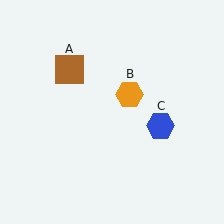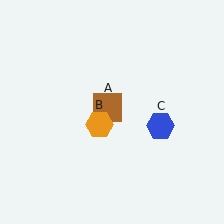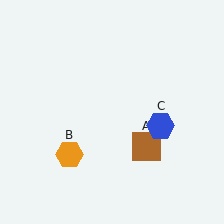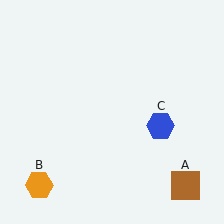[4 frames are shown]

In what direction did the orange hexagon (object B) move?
The orange hexagon (object B) moved down and to the left.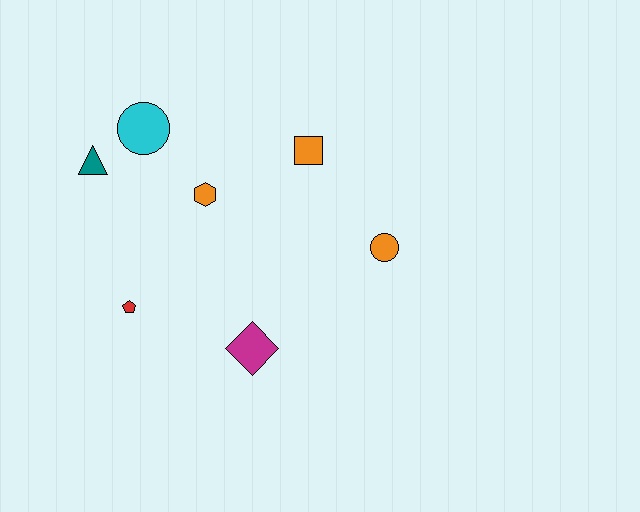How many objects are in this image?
There are 7 objects.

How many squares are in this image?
There is 1 square.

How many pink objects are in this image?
There are no pink objects.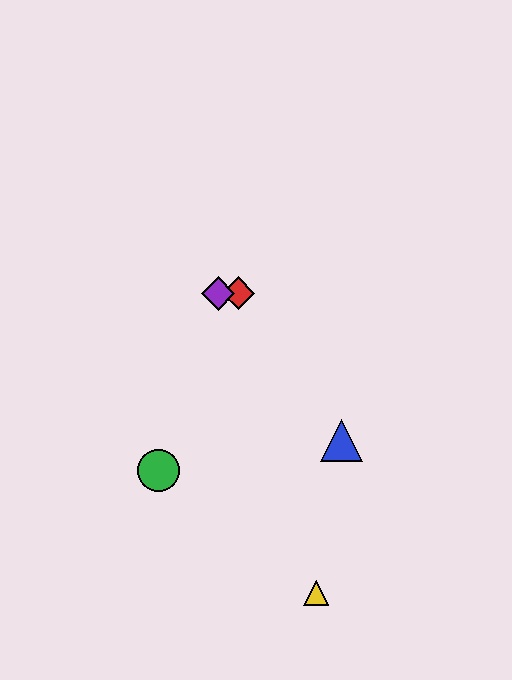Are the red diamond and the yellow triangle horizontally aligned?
No, the red diamond is at y≈293 and the yellow triangle is at y≈593.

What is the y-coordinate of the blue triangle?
The blue triangle is at y≈441.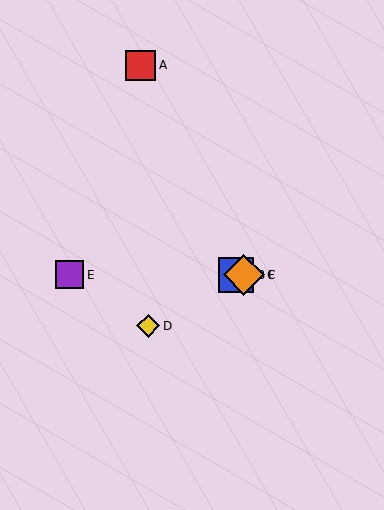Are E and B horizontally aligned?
Yes, both are at y≈275.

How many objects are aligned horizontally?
4 objects (B, C, E, F) are aligned horizontally.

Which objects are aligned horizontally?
Objects B, C, E, F are aligned horizontally.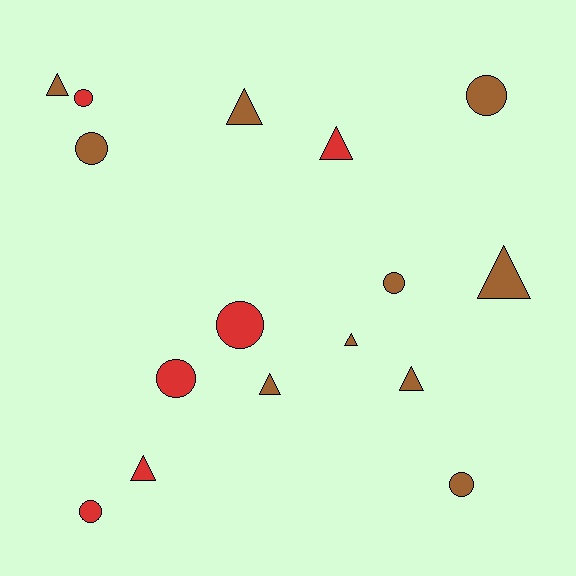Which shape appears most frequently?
Circle, with 8 objects.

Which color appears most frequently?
Brown, with 10 objects.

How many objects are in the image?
There are 16 objects.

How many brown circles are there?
There are 4 brown circles.